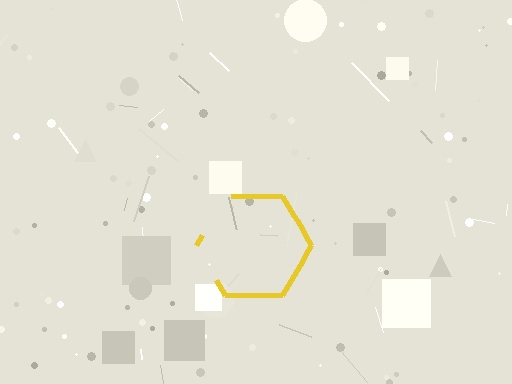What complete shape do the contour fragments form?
The contour fragments form a hexagon.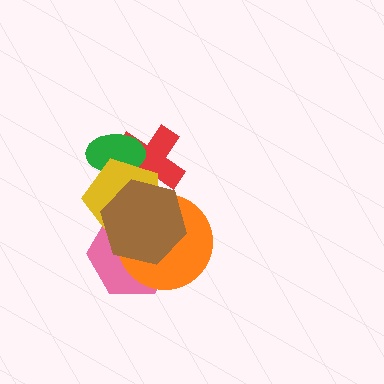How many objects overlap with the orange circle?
3 objects overlap with the orange circle.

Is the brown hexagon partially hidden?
No, no other shape covers it.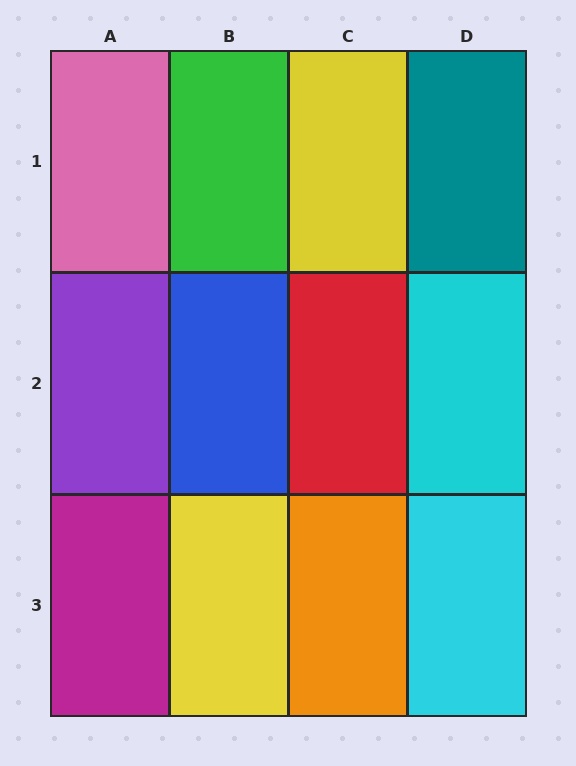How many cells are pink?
1 cell is pink.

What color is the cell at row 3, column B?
Yellow.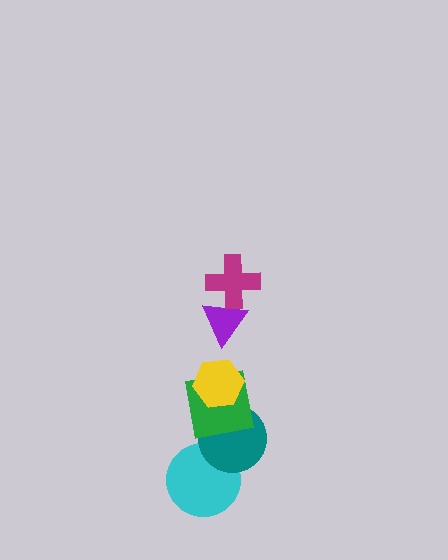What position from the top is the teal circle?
The teal circle is 5th from the top.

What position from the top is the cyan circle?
The cyan circle is 6th from the top.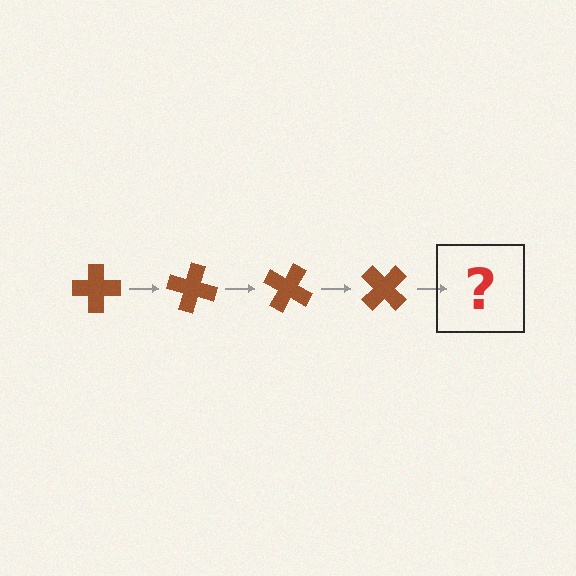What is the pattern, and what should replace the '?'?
The pattern is that the cross rotates 15 degrees each step. The '?' should be a brown cross rotated 60 degrees.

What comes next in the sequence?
The next element should be a brown cross rotated 60 degrees.